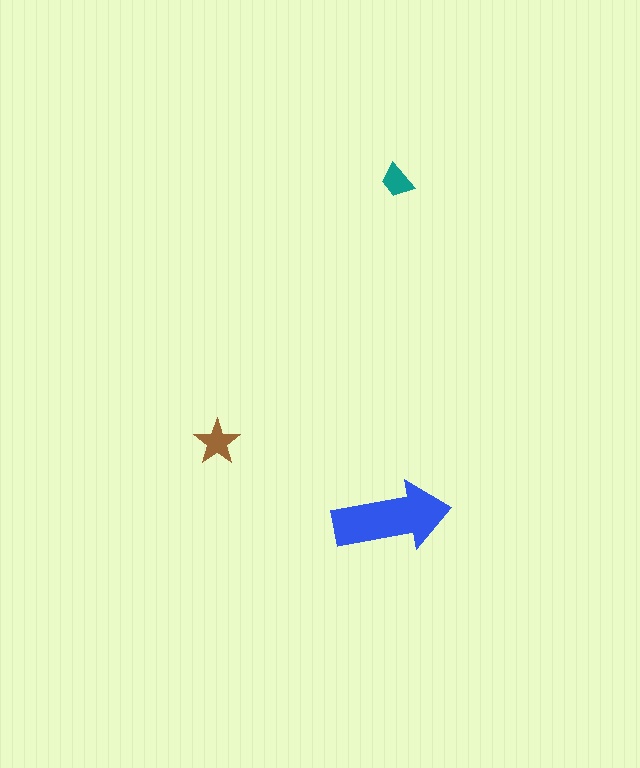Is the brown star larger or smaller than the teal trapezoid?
Larger.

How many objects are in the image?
There are 3 objects in the image.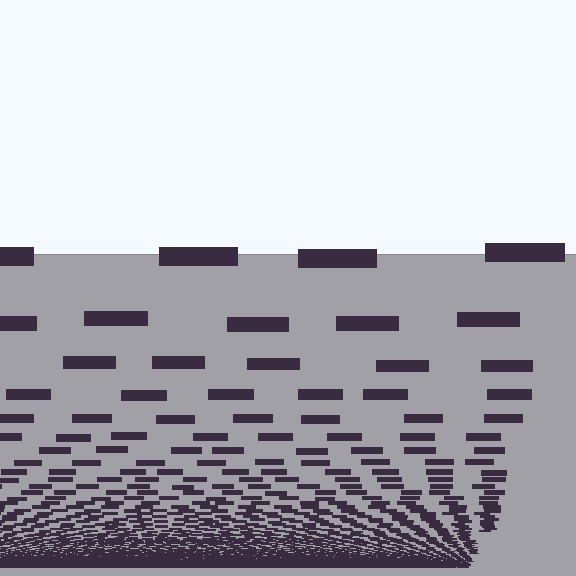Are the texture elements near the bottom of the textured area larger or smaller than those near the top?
Smaller. The gradient is inverted — elements near the bottom are smaller and denser.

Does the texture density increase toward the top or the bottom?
Density increases toward the bottom.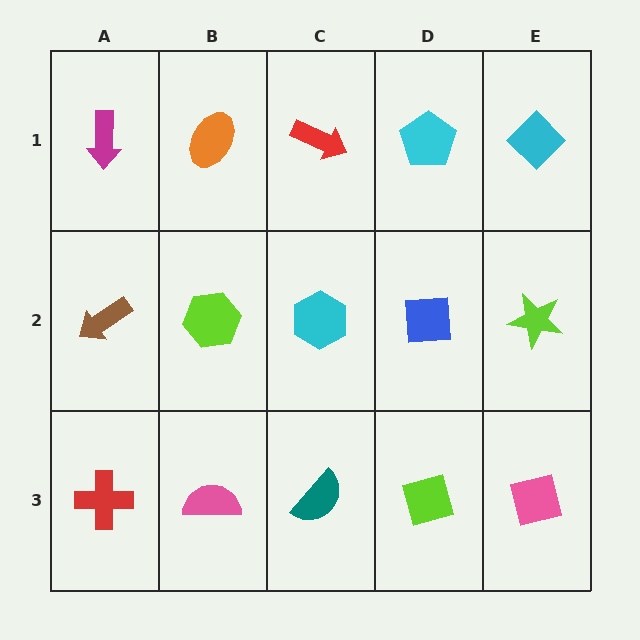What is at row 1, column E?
A cyan diamond.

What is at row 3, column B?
A pink semicircle.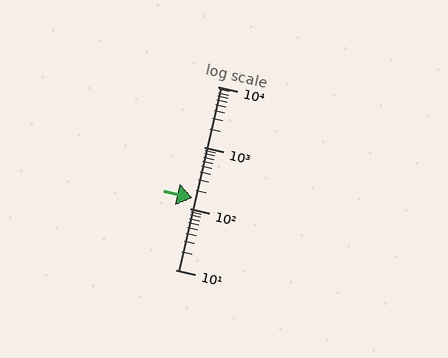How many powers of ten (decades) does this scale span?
The scale spans 3 decades, from 10 to 10000.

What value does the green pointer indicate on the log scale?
The pointer indicates approximately 150.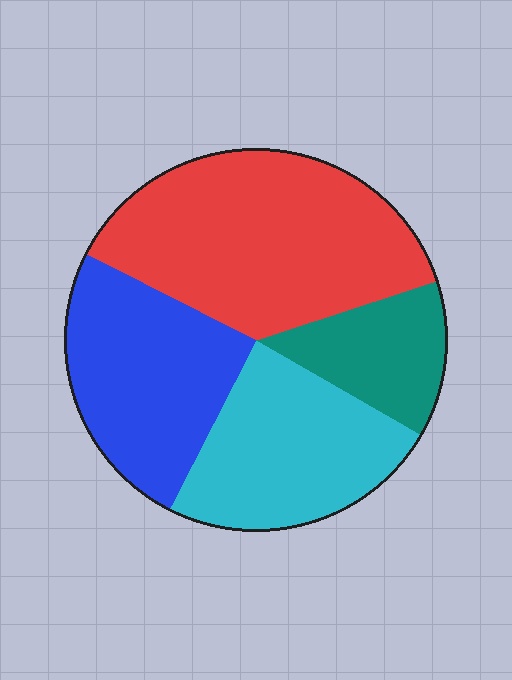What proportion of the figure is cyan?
Cyan covers about 25% of the figure.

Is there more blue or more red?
Red.